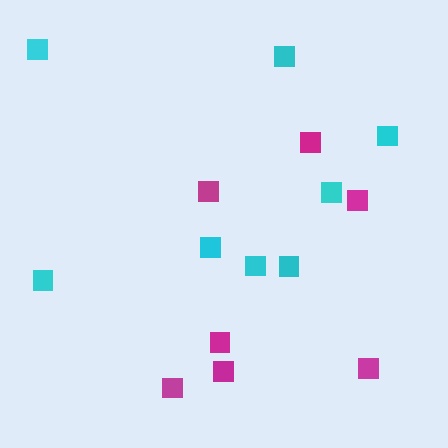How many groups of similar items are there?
There are 2 groups: one group of magenta squares (7) and one group of cyan squares (8).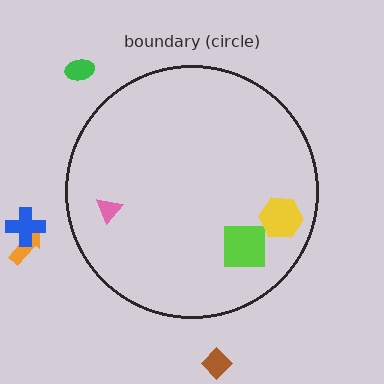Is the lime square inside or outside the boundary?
Inside.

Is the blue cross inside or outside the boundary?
Outside.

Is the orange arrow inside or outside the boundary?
Outside.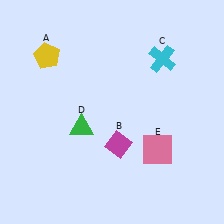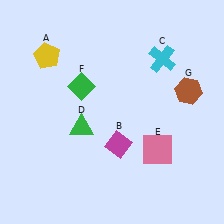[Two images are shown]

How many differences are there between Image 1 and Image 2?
There are 2 differences between the two images.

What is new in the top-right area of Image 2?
A brown hexagon (G) was added in the top-right area of Image 2.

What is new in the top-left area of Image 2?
A green diamond (F) was added in the top-left area of Image 2.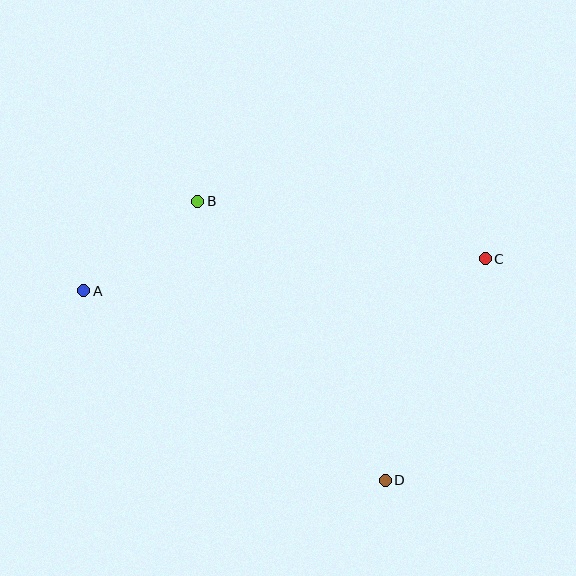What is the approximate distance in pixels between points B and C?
The distance between B and C is approximately 293 pixels.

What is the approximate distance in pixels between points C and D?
The distance between C and D is approximately 243 pixels.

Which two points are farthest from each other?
Points A and C are farthest from each other.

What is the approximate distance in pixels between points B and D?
The distance between B and D is approximately 336 pixels.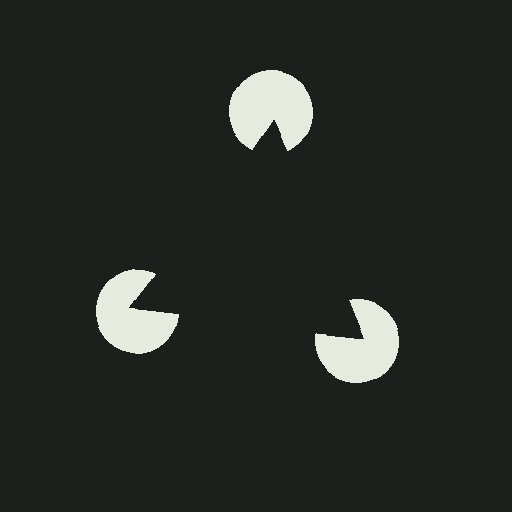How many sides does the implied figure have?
3 sides.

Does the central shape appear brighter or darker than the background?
It typically appears slightly darker than the background, even though no actual brightness change is drawn.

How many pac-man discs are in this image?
There are 3 — one at each vertex of the illusory triangle.